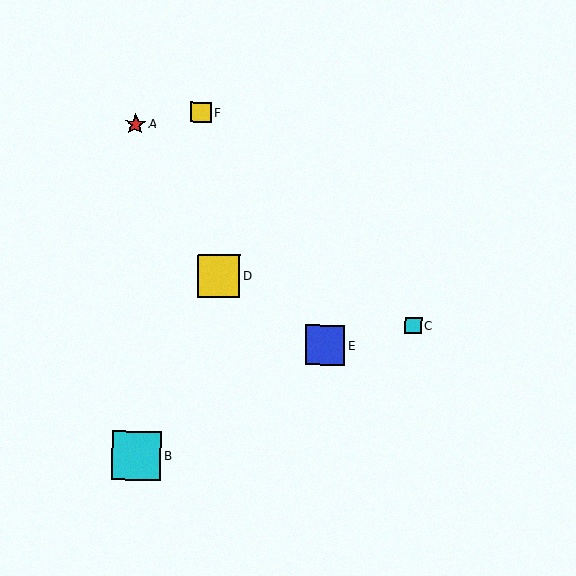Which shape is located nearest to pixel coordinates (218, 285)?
The yellow square (labeled D) at (219, 276) is nearest to that location.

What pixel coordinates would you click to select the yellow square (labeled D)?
Click at (219, 276) to select the yellow square D.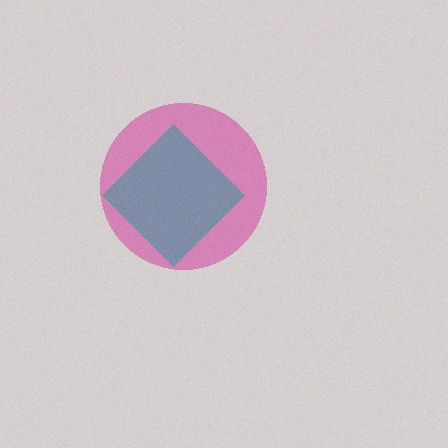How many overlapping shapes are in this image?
There are 2 overlapping shapes in the image.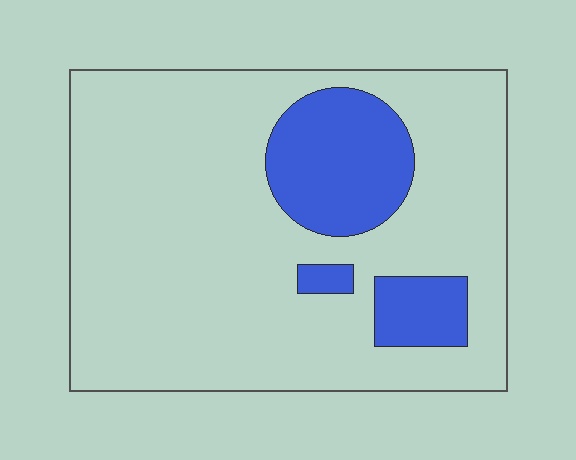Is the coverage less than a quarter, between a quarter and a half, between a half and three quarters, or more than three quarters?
Less than a quarter.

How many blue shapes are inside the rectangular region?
3.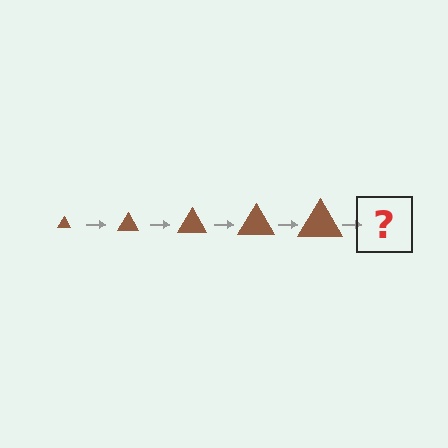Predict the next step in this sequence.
The next step is a brown triangle, larger than the previous one.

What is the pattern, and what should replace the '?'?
The pattern is that the triangle gets progressively larger each step. The '?' should be a brown triangle, larger than the previous one.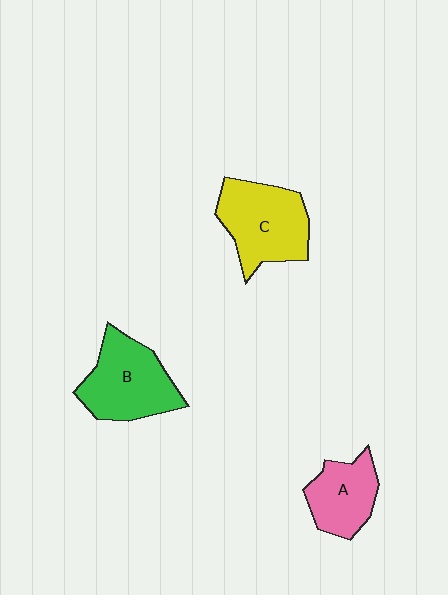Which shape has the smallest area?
Shape A (pink).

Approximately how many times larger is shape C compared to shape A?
Approximately 1.4 times.